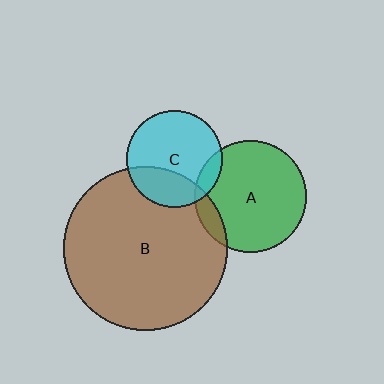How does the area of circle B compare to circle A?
Approximately 2.1 times.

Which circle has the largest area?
Circle B (brown).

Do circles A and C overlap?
Yes.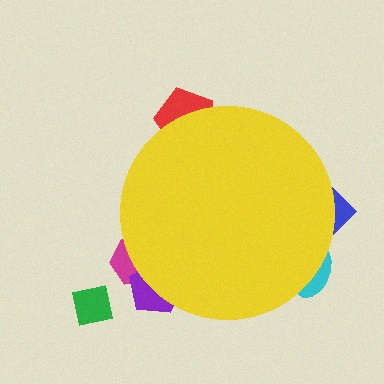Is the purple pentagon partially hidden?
Yes, the purple pentagon is partially hidden behind the yellow circle.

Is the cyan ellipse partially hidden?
Yes, the cyan ellipse is partially hidden behind the yellow circle.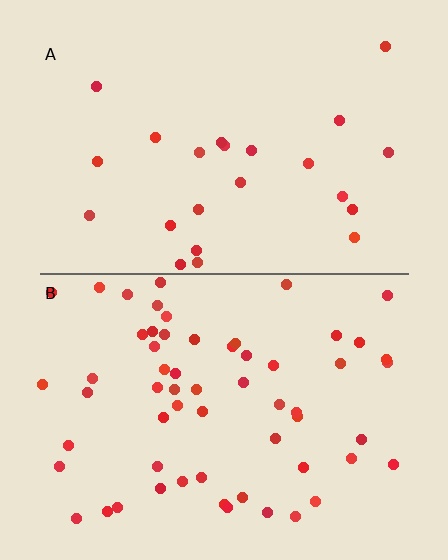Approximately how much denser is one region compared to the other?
Approximately 2.6× — region B over region A.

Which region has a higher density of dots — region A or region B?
B (the bottom).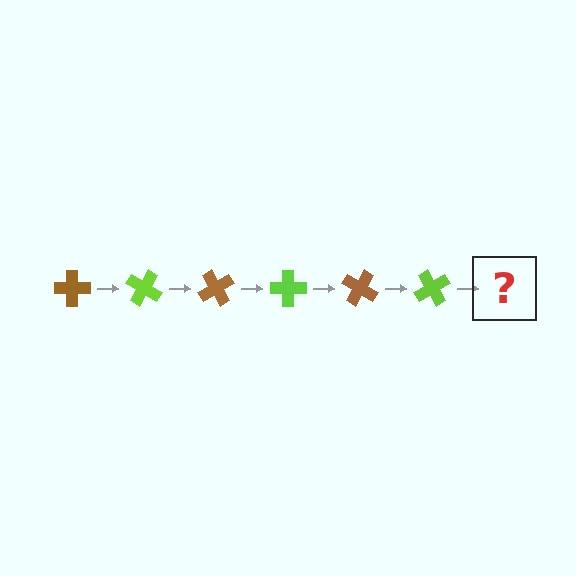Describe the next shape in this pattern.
It should be a brown cross, rotated 180 degrees from the start.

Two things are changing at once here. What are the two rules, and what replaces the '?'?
The two rules are that it rotates 30 degrees each step and the color cycles through brown and lime. The '?' should be a brown cross, rotated 180 degrees from the start.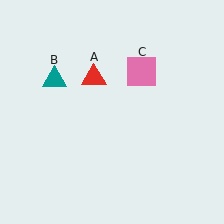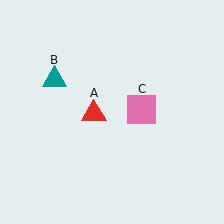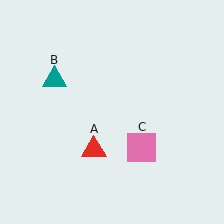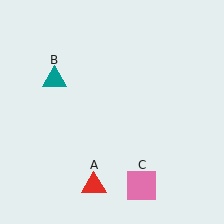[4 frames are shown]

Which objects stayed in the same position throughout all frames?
Teal triangle (object B) remained stationary.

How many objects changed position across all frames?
2 objects changed position: red triangle (object A), pink square (object C).